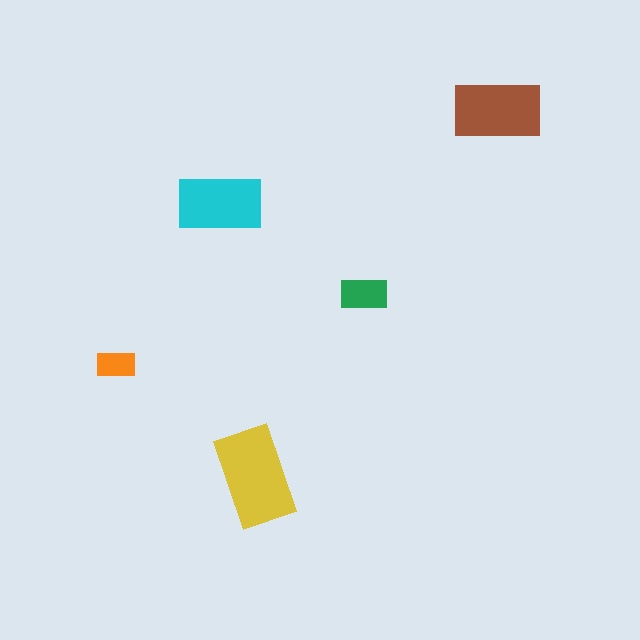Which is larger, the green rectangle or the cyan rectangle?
The cyan one.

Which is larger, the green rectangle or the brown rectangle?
The brown one.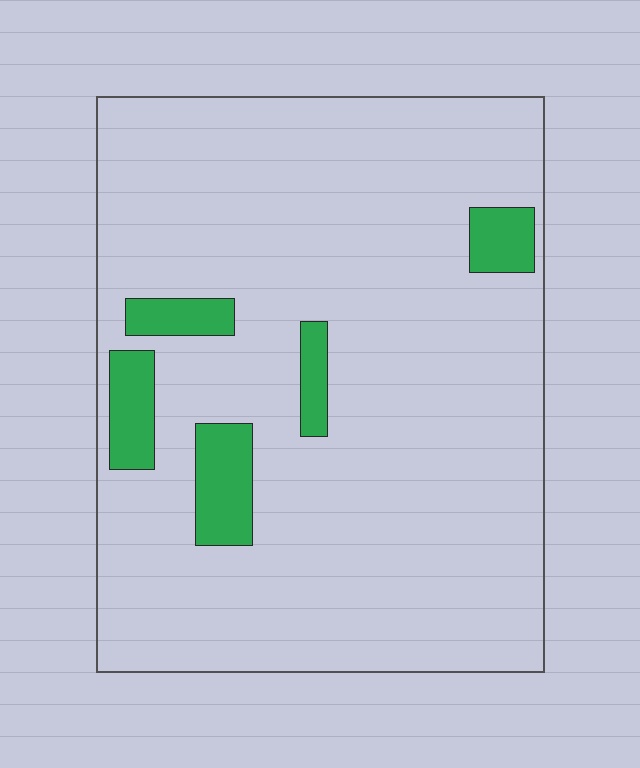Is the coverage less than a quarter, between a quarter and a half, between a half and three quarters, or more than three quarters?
Less than a quarter.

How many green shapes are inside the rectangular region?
5.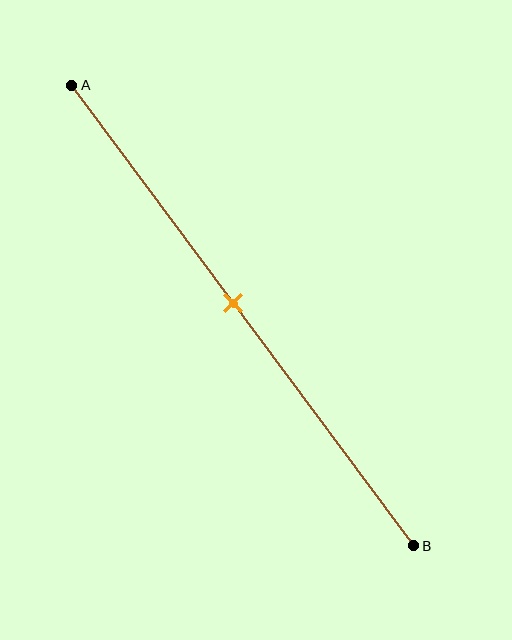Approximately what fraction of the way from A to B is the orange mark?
The orange mark is approximately 45% of the way from A to B.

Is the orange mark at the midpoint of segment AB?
Yes, the mark is approximately at the midpoint.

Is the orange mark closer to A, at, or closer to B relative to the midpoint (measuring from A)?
The orange mark is approximately at the midpoint of segment AB.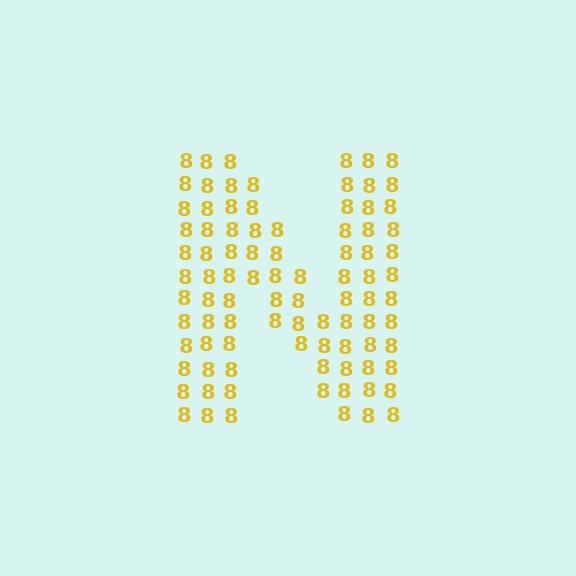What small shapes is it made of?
It is made of small digit 8's.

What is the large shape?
The large shape is the letter N.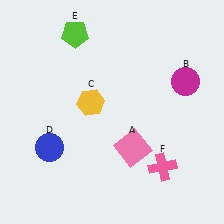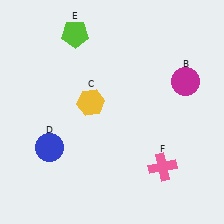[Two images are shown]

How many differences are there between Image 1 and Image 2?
There is 1 difference between the two images.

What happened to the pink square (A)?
The pink square (A) was removed in Image 2. It was in the bottom-right area of Image 1.